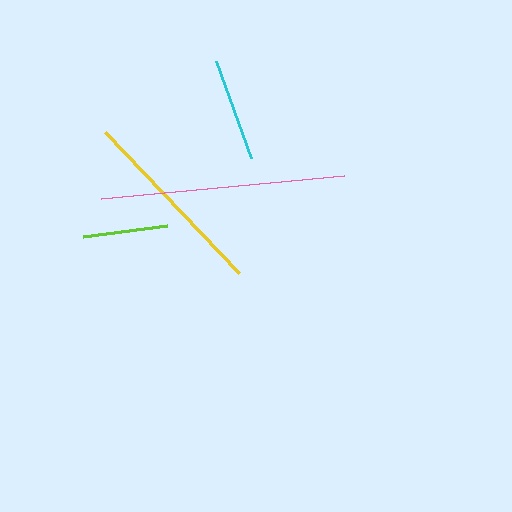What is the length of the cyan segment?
The cyan segment is approximately 102 pixels long.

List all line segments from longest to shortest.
From longest to shortest: pink, yellow, cyan, lime.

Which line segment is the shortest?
The lime line is the shortest at approximately 85 pixels.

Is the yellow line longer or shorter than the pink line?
The pink line is longer than the yellow line.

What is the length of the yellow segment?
The yellow segment is approximately 195 pixels long.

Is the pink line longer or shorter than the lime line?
The pink line is longer than the lime line.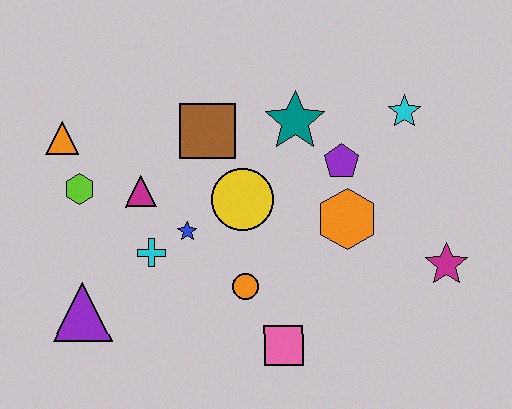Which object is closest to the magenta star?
The orange hexagon is closest to the magenta star.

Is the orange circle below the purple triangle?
No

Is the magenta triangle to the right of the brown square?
No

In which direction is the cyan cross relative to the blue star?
The cyan cross is to the left of the blue star.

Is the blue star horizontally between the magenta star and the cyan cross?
Yes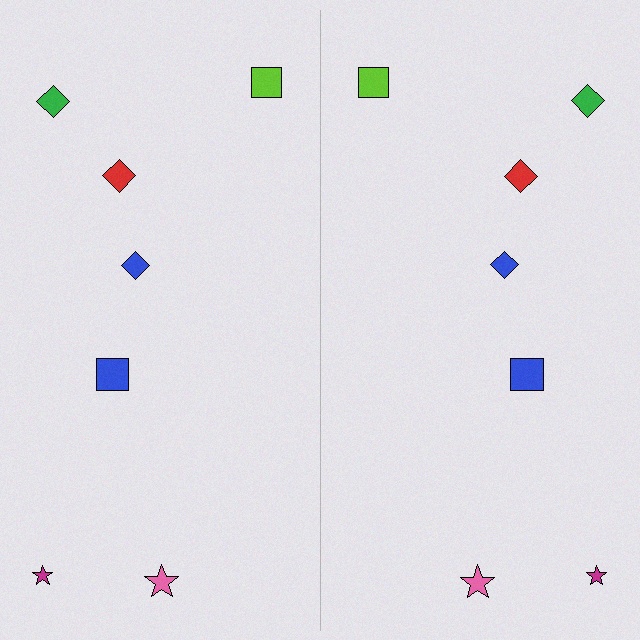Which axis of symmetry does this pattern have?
The pattern has a vertical axis of symmetry running through the center of the image.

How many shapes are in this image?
There are 14 shapes in this image.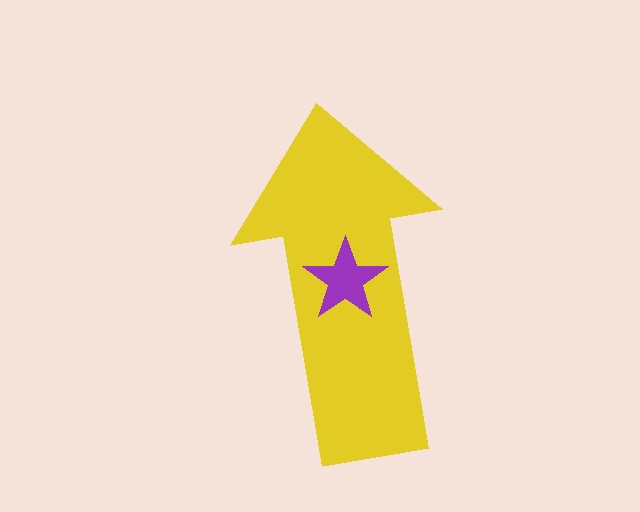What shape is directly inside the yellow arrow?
The purple star.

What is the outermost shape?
The yellow arrow.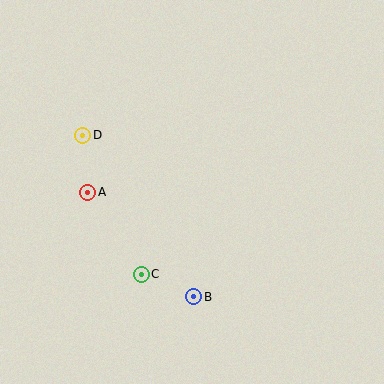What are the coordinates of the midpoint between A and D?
The midpoint between A and D is at (85, 164).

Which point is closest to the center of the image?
Point C at (141, 274) is closest to the center.